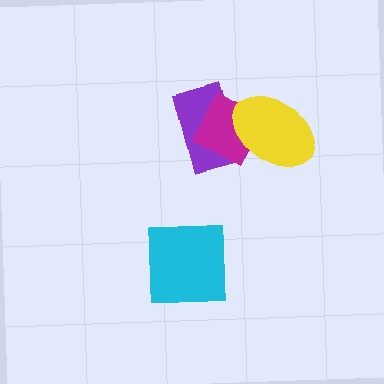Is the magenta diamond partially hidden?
Yes, it is partially covered by another shape.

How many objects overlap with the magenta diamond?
2 objects overlap with the magenta diamond.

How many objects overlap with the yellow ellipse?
2 objects overlap with the yellow ellipse.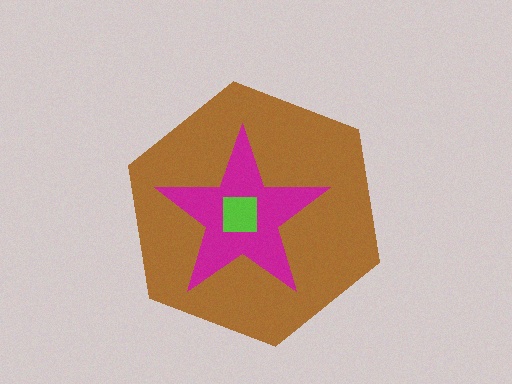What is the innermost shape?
The lime square.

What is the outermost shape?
The brown hexagon.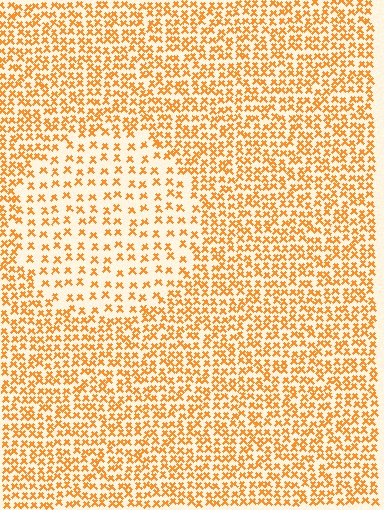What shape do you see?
I see a circle.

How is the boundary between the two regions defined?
The boundary is defined by a change in element density (approximately 2.1x ratio). All elements are the same color, size, and shape.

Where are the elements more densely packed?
The elements are more densely packed outside the circle boundary.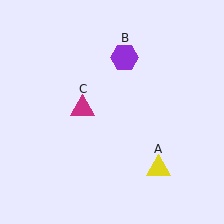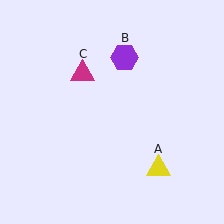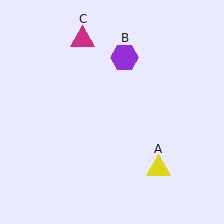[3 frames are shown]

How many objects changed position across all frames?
1 object changed position: magenta triangle (object C).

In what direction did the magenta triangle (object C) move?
The magenta triangle (object C) moved up.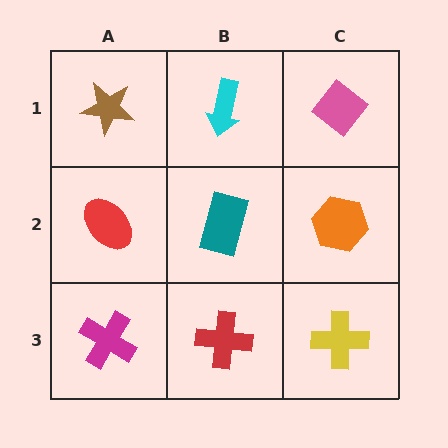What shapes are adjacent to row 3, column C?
An orange hexagon (row 2, column C), a red cross (row 3, column B).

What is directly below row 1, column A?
A red ellipse.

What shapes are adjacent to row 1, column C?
An orange hexagon (row 2, column C), a cyan arrow (row 1, column B).